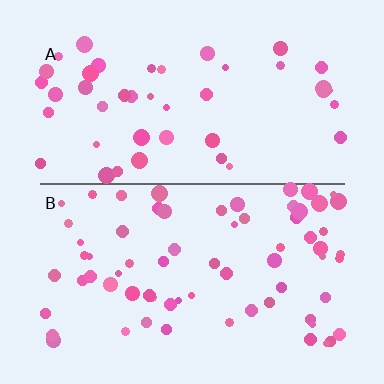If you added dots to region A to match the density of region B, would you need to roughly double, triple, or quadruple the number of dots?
Approximately double.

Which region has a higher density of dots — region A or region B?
B (the bottom).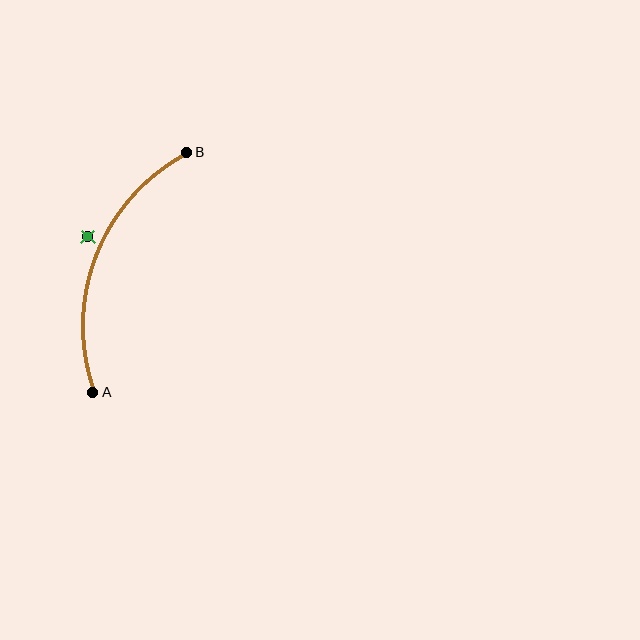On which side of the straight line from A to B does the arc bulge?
The arc bulges to the left of the straight line connecting A and B.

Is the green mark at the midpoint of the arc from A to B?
No — the green mark does not lie on the arc at all. It sits slightly outside the curve.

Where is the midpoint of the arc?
The arc midpoint is the point on the curve farthest from the straight line joining A and B. It sits to the left of that line.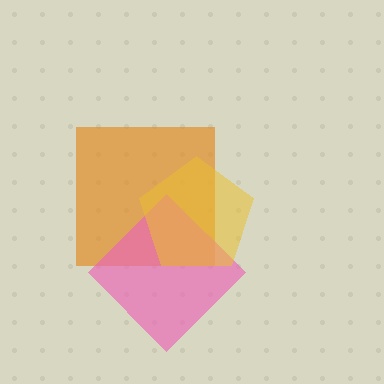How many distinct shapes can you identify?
There are 3 distinct shapes: an orange square, a pink diamond, a yellow pentagon.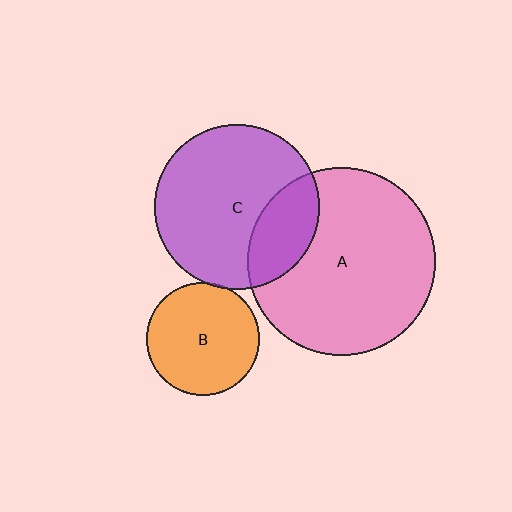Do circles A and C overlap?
Yes.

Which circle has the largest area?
Circle A (pink).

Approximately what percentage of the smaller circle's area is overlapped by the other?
Approximately 25%.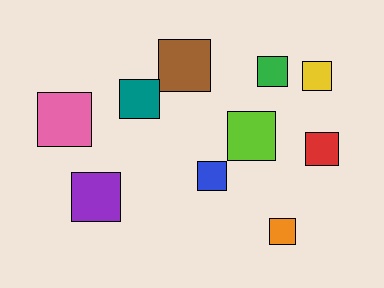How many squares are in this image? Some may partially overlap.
There are 10 squares.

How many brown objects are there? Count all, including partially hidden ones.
There is 1 brown object.